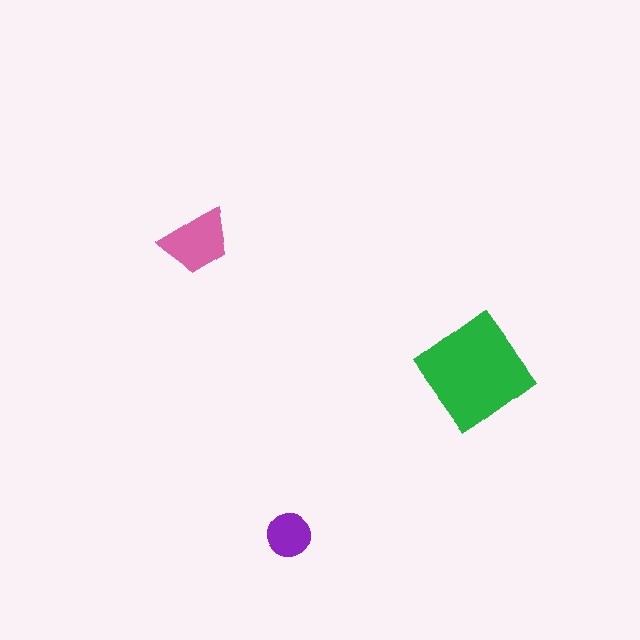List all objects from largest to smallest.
The green diamond, the pink trapezoid, the purple circle.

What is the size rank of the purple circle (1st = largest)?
3rd.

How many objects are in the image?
There are 3 objects in the image.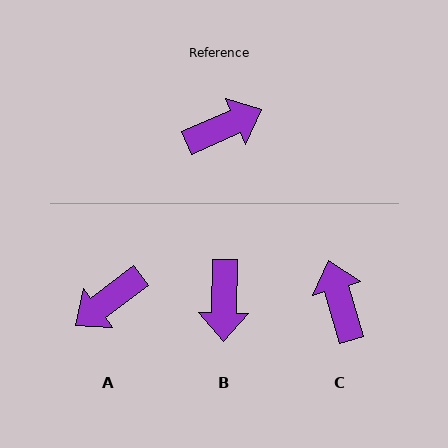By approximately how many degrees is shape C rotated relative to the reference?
Approximately 82 degrees counter-clockwise.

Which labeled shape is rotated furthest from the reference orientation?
A, about 167 degrees away.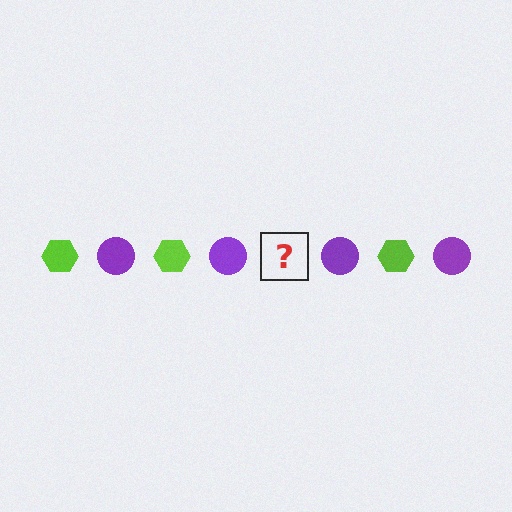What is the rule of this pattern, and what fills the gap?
The rule is that the pattern alternates between lime hexagon and purple circle. The gap should be filled with a lime hexagon.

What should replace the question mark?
The question mark should be replaced with a lime hexagon.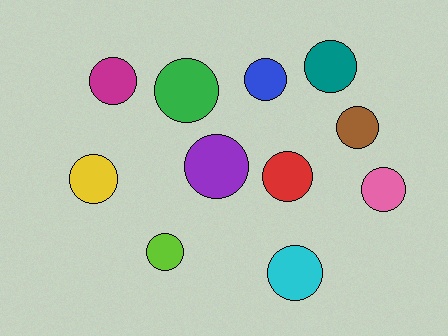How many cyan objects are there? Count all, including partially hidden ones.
There is 1 cyan object.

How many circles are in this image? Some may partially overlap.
There are 11 circles.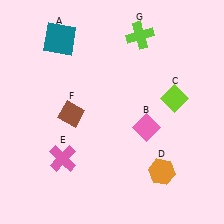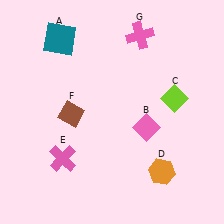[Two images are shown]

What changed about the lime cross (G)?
In Image 1, G is lime. In Image 2, it changed to pink.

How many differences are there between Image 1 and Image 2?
There is 1 difference between the two images.